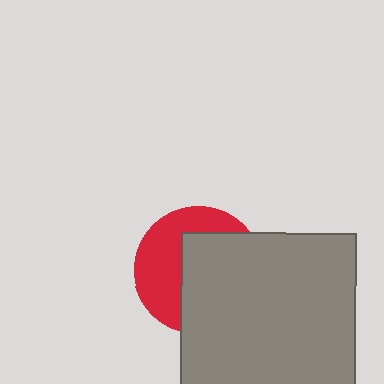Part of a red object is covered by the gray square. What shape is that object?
It is a circle.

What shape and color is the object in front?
The object in front is a gray square.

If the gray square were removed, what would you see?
You would see the complete red circle.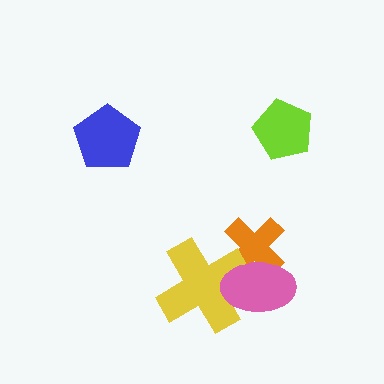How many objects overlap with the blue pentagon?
0 objects overlap with the blue pentagon.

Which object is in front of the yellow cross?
The pink ellipse is in front of the yellow cross.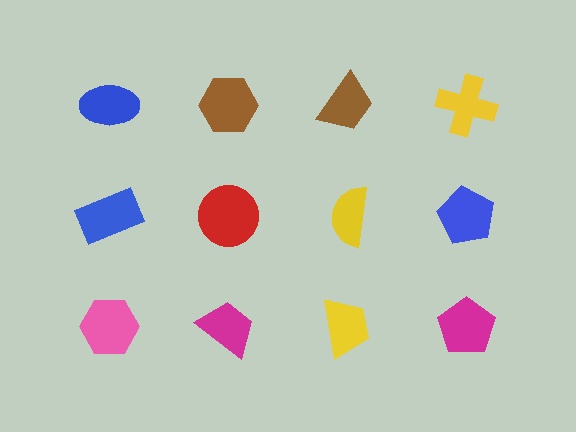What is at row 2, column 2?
A red circle.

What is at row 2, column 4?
A blue pentagon.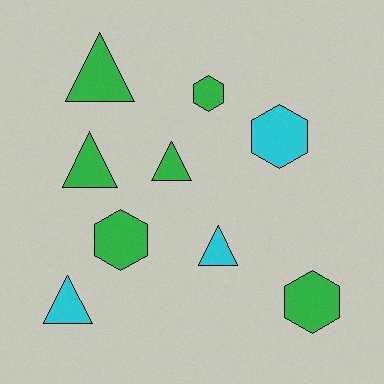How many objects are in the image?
There are 9 objects.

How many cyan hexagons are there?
There is 1 cyan hexagon.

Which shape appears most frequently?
Triangle, with 5 objects.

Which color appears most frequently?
Green, with 6 objects.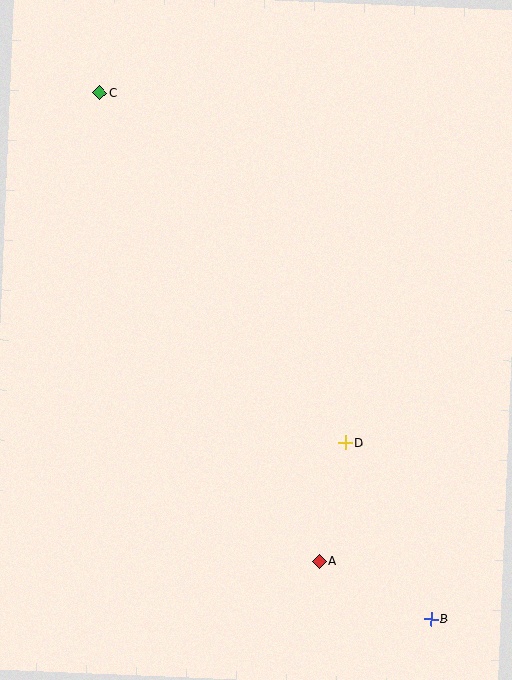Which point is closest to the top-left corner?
Point C is closest to the top-left corner.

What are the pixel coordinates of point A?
Point A is at (319, 561).